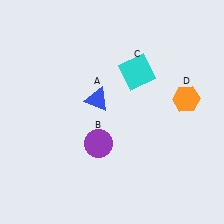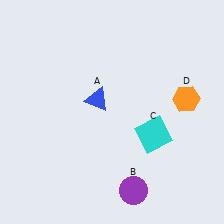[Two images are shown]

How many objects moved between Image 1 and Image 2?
2 objects moved between the two images.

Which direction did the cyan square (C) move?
The cyan square (C) moved down.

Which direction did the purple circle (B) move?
The purple circle (B) moved down.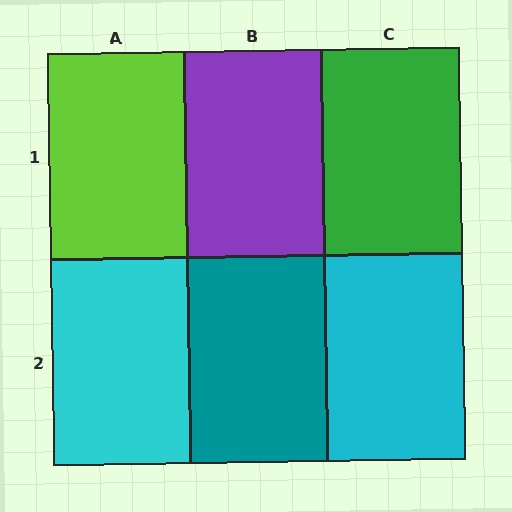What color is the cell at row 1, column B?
Purple.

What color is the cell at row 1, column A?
Lime.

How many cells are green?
1 cell is green.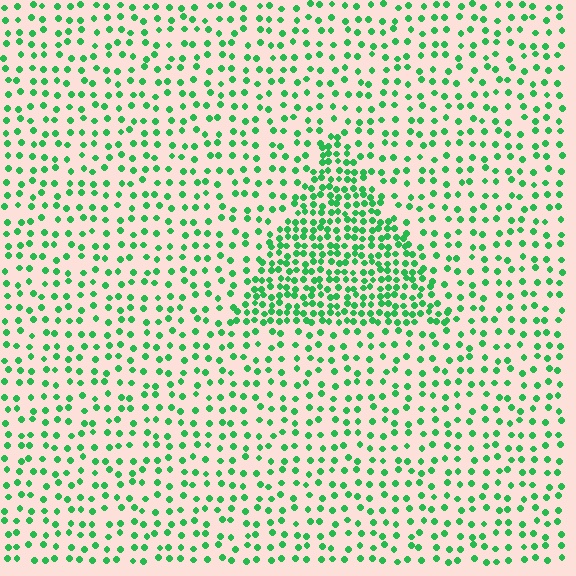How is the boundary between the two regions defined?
The boundary is defined by a change in element density (approximately 2.3x ratio). All elements are the same color, size, and shape.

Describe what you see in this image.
The image contains small green elements arranged at two different densities. A triangle-shaped region is visible where the elements are more densely packed than the surrounding area.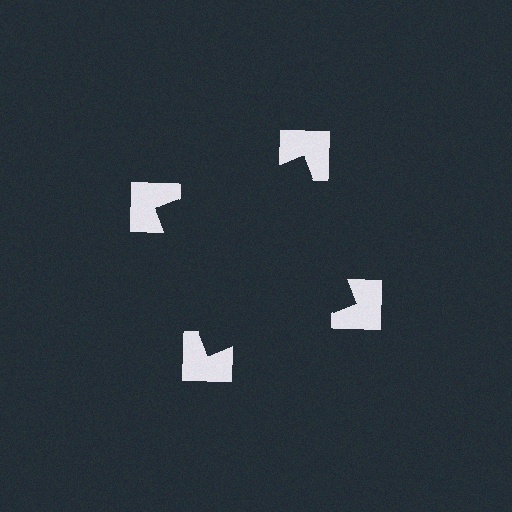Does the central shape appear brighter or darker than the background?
It typically appears slightly darker than the background, even though no actual brightness change is drawn.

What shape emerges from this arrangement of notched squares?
An illusory square — its edges are inferred from the aligned wedge cuts in the notched squares, not physically drawn.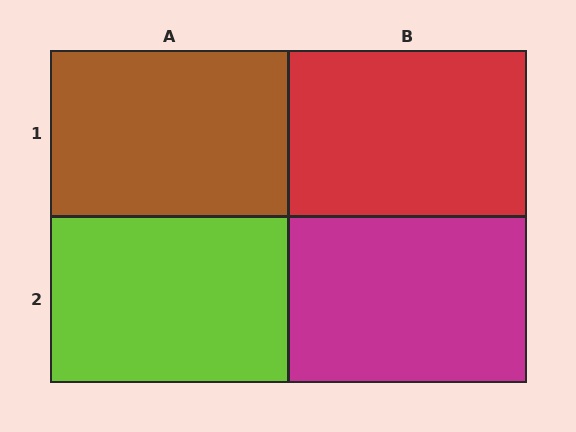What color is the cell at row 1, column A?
Brown.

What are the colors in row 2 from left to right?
Lime, magenta.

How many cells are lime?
1 cell is lime.